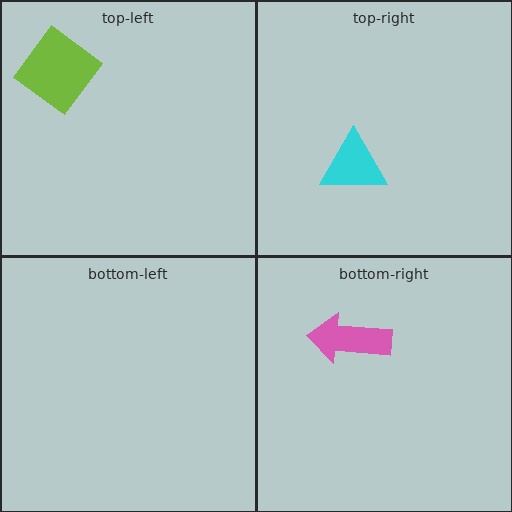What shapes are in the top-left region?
The lime diamond.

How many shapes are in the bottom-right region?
1.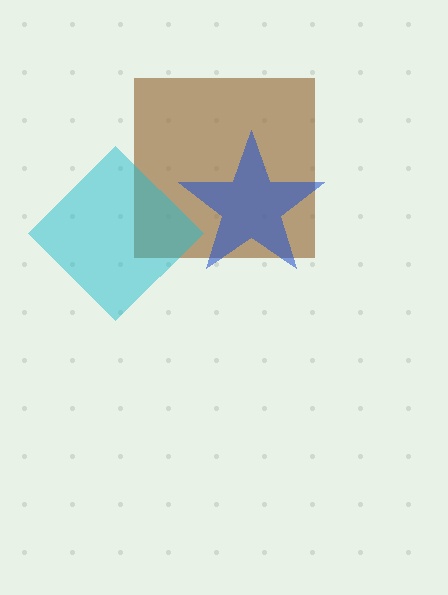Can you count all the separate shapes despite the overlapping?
Yes, there are 3 separate shapes.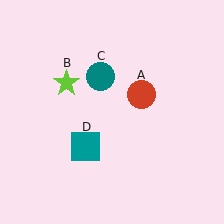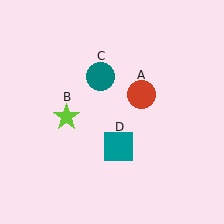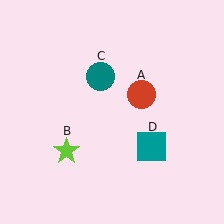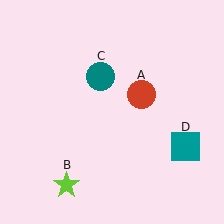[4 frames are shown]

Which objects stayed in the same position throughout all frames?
Red circle (object A) and teal circle (object C) remained stationary.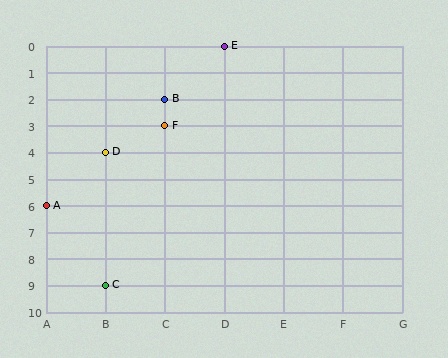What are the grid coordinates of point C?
Point C is at grid coordinates (B, 9).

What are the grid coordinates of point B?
Point B is at grid coordinates (C, 2).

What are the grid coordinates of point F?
Point F is at grid coordinates (C, 3).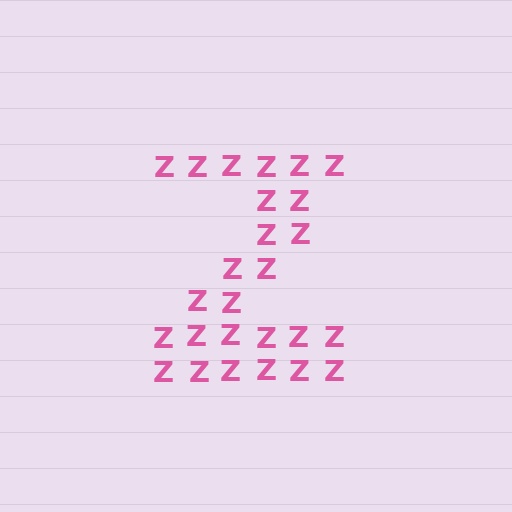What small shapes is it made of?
It is made of small letter Z's.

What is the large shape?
The large shape is the letter Z.